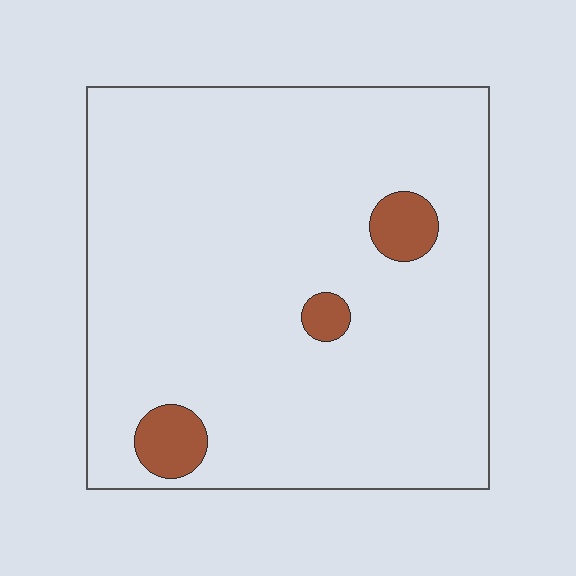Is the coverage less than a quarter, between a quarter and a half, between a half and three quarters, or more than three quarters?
Less than a quarter.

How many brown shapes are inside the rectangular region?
3.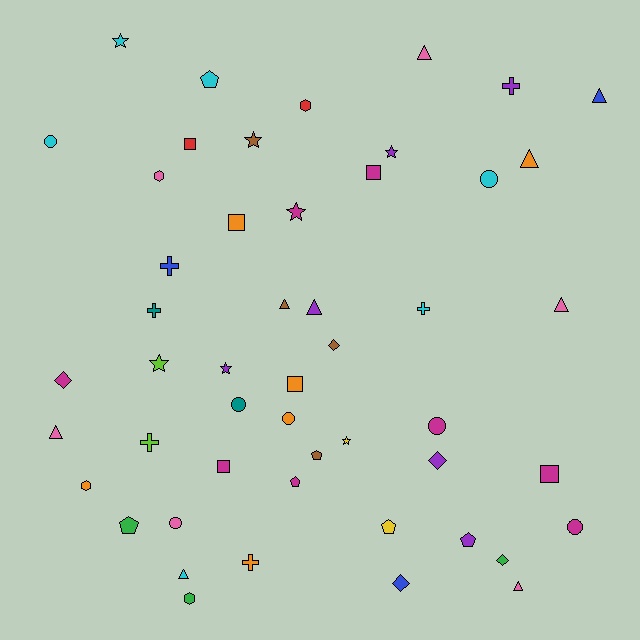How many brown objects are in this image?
There are 4 brown objects.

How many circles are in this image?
There are 7 circles.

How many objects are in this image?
There are 50 objects.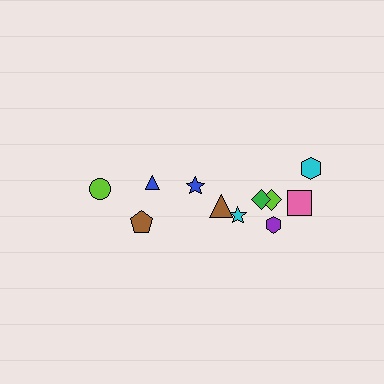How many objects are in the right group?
There are 7 objects.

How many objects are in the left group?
There are 4 objects.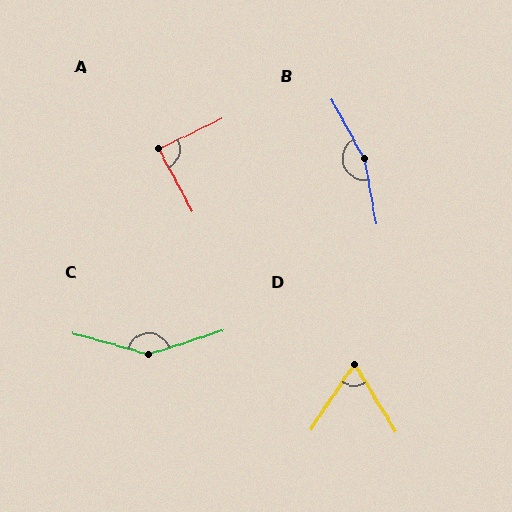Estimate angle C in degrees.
Approximately 147 degrees.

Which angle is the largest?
B, at approximately 161 degrees.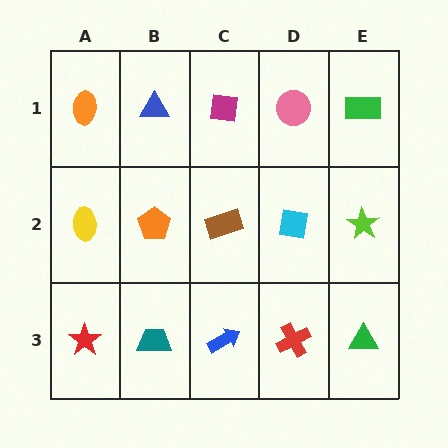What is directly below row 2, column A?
A red star.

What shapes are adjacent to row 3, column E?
A lime star (row 2, column E), a red cross (row 3, column D).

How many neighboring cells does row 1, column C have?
3.